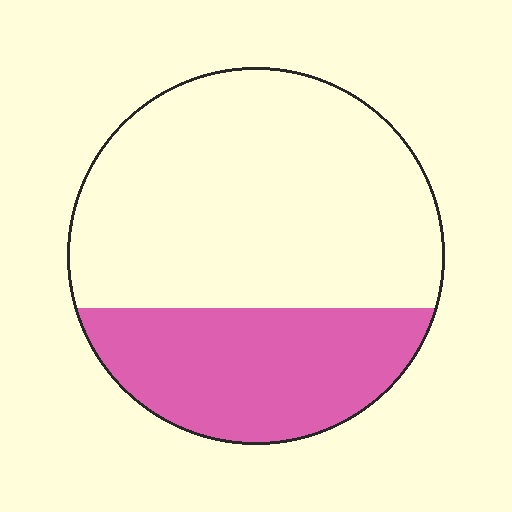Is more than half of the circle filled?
No.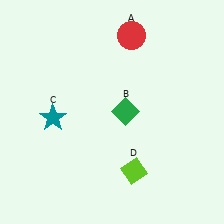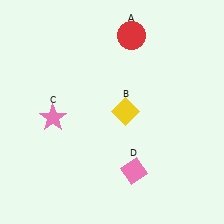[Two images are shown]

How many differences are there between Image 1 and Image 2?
There are 3 differences between the two images.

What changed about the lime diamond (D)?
In Image 1, D is lime. In Image 2, it changed to pink.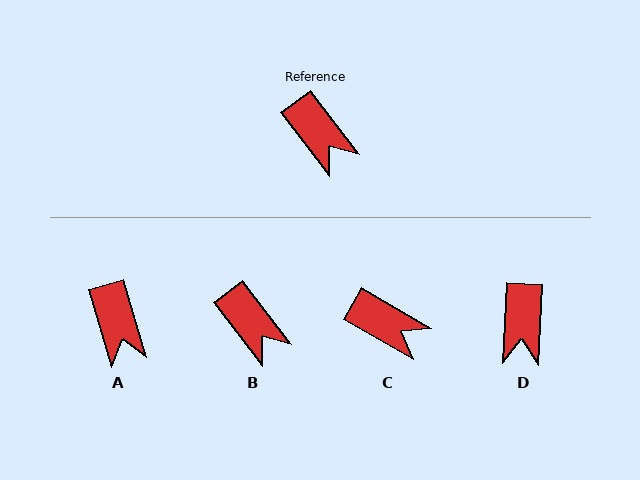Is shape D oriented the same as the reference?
No, it is off by about 40 degrees.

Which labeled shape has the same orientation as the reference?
B.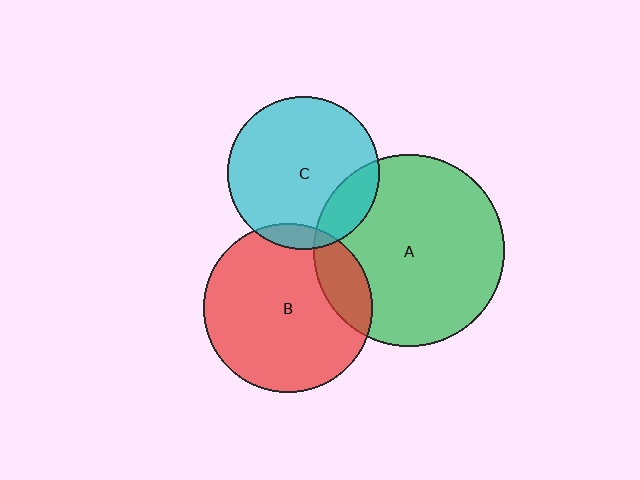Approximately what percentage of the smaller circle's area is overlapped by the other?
Approximately 15%.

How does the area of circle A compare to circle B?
Approximately 1.3 times.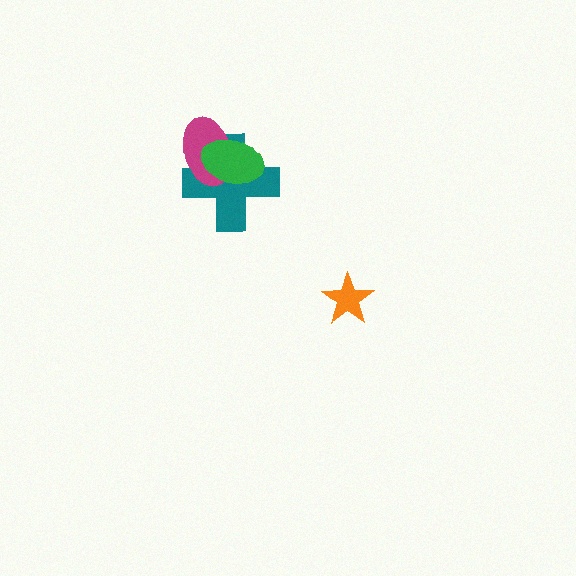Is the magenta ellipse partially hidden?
Yes, it is partially covered by another shape.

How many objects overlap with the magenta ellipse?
2 objects overlap with the magenta ellipse.